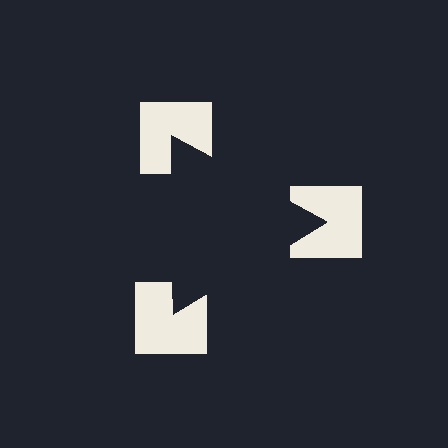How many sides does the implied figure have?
3 sides.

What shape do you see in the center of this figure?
An illusory triangle — its edges are inferred from the aligned wedge cuts in the notched squares, not physically drawn.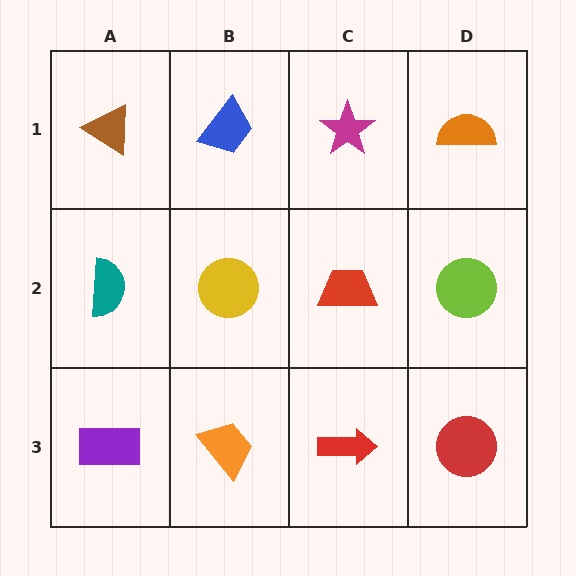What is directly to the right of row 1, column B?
A magenta star.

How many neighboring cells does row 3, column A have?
2.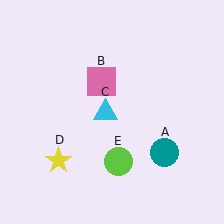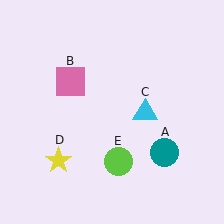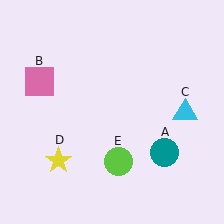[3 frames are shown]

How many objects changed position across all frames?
2 objects changed position: pink square (object B), cyan triangle (object C).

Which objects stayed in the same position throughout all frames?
Teal circle (object A) and yellow star (object D) and lime circle (object E) remained stationary.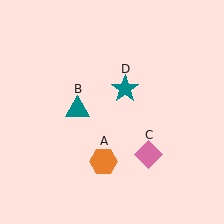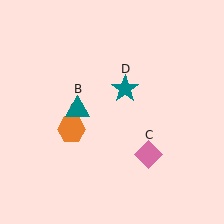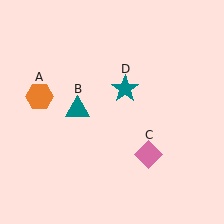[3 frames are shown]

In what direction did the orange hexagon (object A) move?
The orange hexagon (object A) moved up and to the left.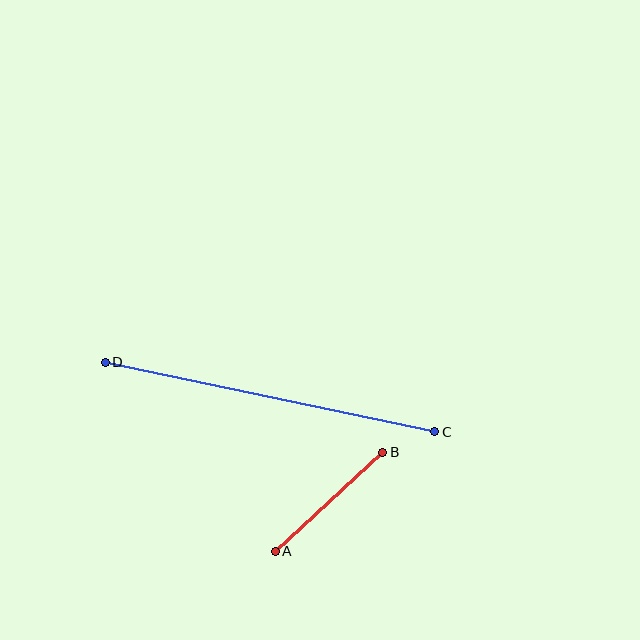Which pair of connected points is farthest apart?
Points C and D are farthest apart.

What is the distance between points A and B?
The distance is approximately 146 pixels.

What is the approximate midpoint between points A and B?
The midpoint is at approximately (329, 502) pixels.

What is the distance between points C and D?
The distance is approximately 337 pixels.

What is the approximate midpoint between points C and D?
The midpoint is at approximately (270, 397) pixels.